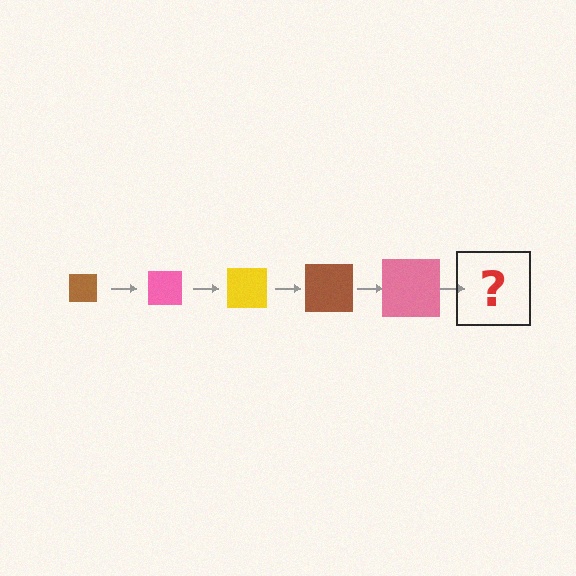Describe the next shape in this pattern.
It should be a yellow square, larger than the previous one.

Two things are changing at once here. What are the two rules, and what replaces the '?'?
The two rules are that the square grows larger each step and the color cycles through brown, pink, and yellow. The '?' should be a yellow square, larger than the previous one.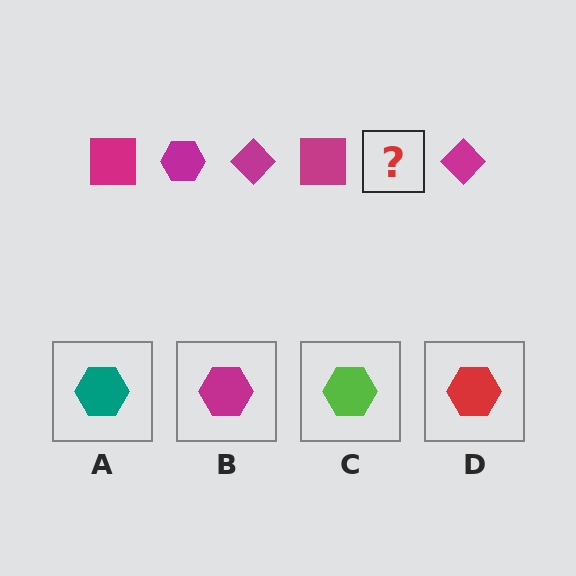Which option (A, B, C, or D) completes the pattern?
B.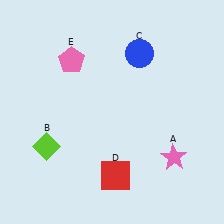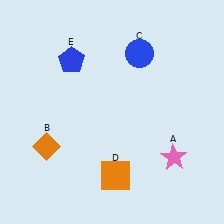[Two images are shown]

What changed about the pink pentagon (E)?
In Image 1, E is pink. In Image 2, it changed to blue.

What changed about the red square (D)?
In Image 1, D is red. In Image 2, it changed to orange.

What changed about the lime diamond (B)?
In Image 1, B is lime. In Image 2, it changed to orange.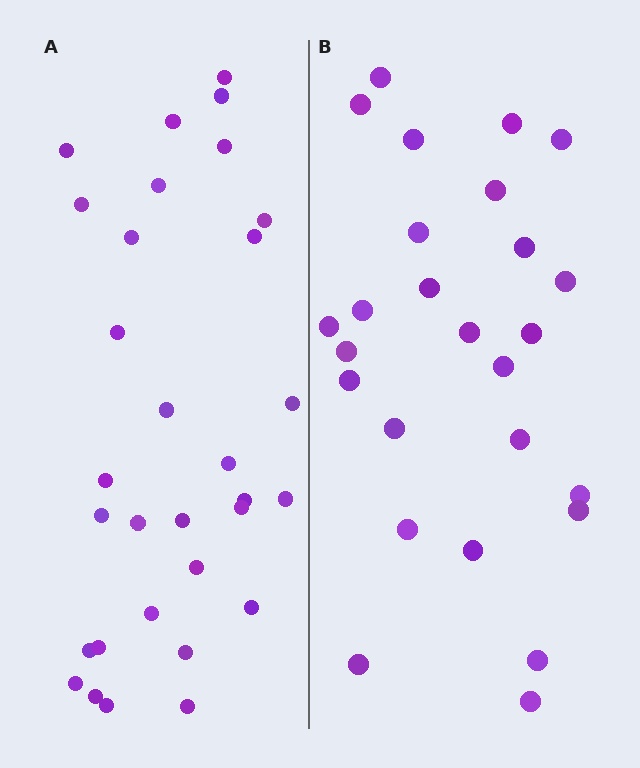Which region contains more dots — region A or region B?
Region A (the left region) has more dots.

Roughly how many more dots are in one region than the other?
Region A has about 5 more dots than region B.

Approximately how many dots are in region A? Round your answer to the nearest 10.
About 30 dots. (The exact count is 31, which rounds to 30.)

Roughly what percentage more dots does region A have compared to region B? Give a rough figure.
About 20% more.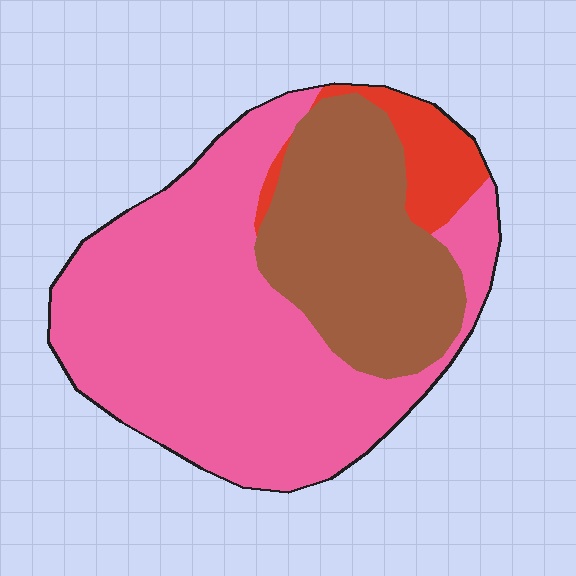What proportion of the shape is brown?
Brown covers 30% of the shape.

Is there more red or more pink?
Pink.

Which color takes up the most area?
Pink, at roughly 60%.